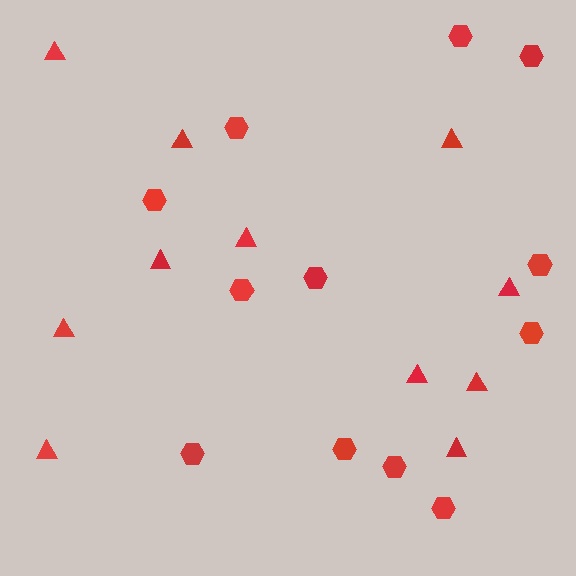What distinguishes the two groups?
There are 2 groups: one group of triangles (11) and one group of hexagons (12).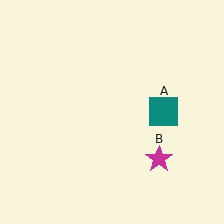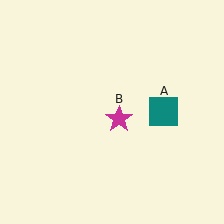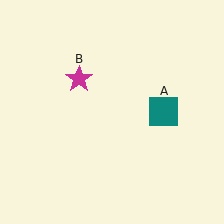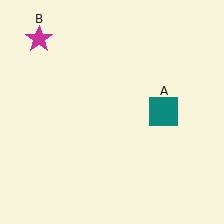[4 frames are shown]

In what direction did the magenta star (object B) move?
The magenta star (object B) moved up and to the left.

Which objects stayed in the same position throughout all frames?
Teal square (object A) remained stationary.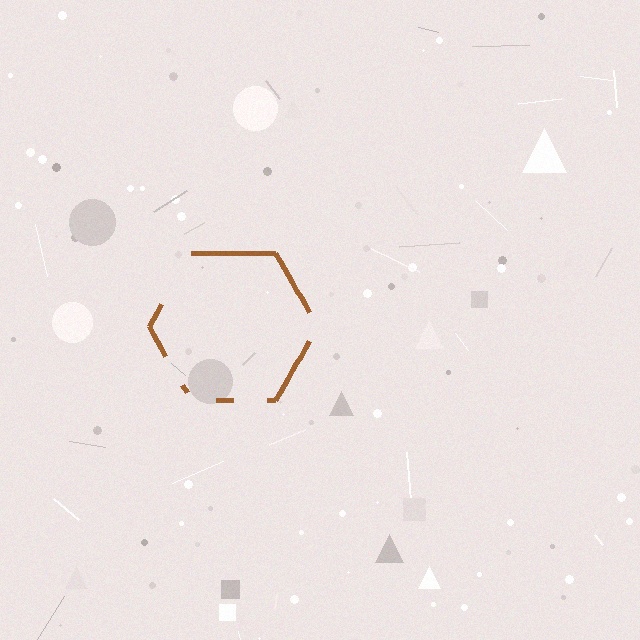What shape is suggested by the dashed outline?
The dashed outline suggests a hexagon.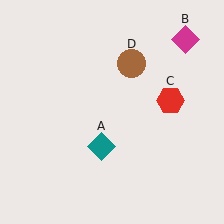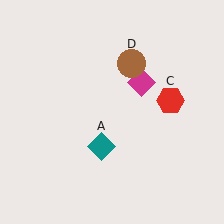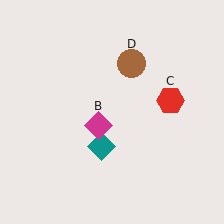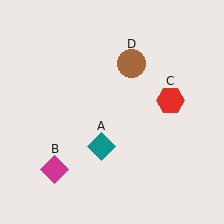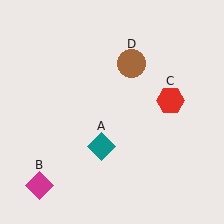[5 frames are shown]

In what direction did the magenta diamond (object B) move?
The magenta diamond (object B) moved down and to the left.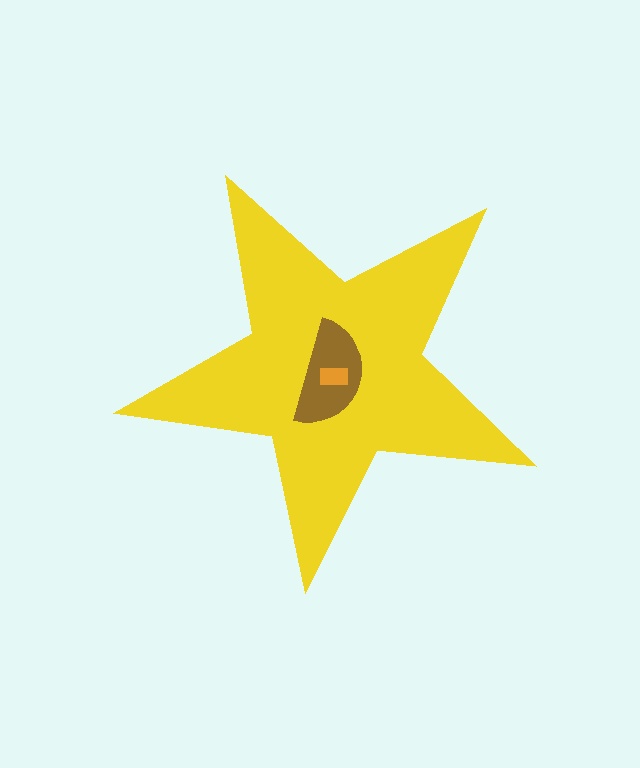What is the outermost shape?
The yellow star.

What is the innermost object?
The orange rectangle.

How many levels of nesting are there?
3.